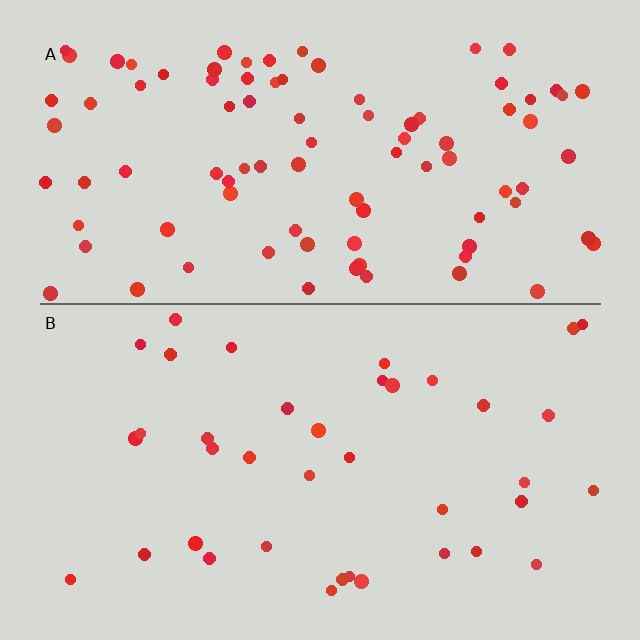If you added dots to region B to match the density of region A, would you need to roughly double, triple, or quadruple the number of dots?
Approximately double.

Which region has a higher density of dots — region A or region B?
A (the top).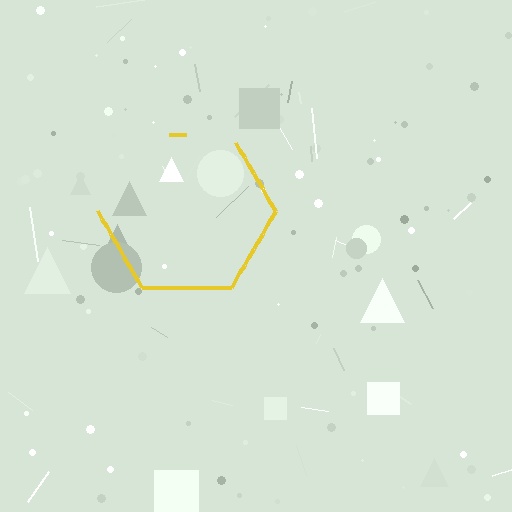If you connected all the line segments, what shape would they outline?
They would outline a hexagon.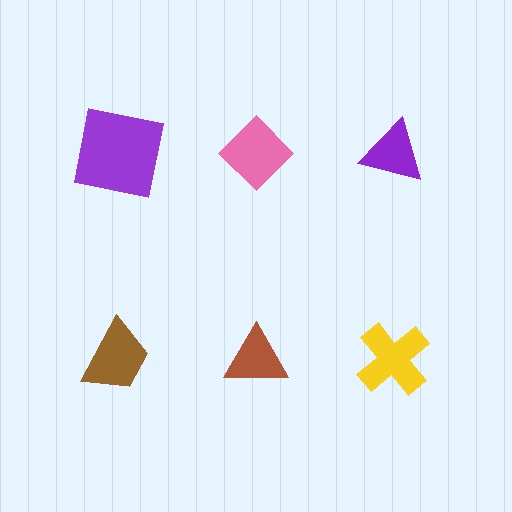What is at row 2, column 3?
A yellow cross.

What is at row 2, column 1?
A brown trapezoid.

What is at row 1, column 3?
A purple triangle.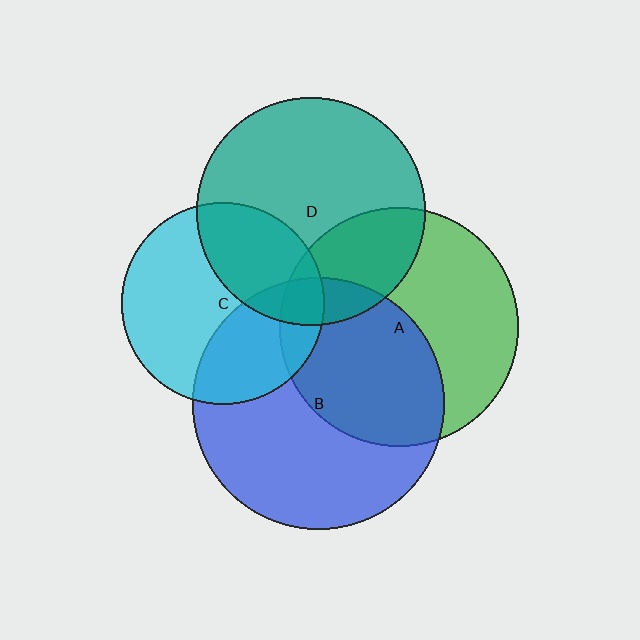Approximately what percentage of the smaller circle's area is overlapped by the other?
Approximately 35%.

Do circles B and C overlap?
Yes.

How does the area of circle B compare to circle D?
Approximately 1.2 times.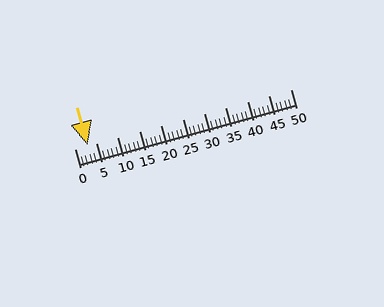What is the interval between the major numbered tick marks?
The major tick marks are spaced 5 units apart.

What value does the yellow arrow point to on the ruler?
The yellow arrow points to approximately 3.